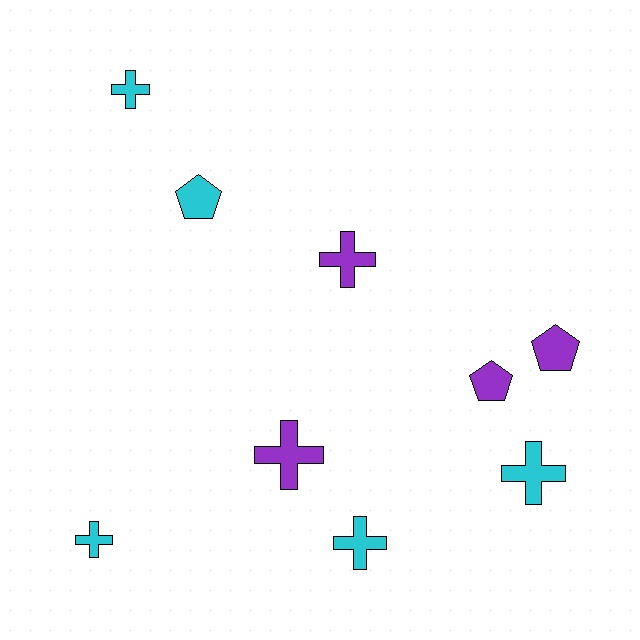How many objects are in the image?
There are 9 objects.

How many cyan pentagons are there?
There is 1 cyan pentagon.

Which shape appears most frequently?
Cross, with 6 objects.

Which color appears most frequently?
Cyan, with 5 objects.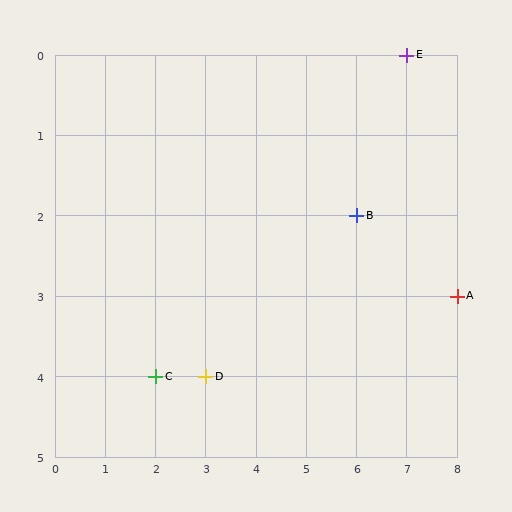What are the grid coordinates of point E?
Point E is at grid coordinates (7, 0).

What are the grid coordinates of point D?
Point D is at grid coordinates (3, 4).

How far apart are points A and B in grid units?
Points A and B are 2 columns and 1 row apart (about 2.2 grid units diagonally).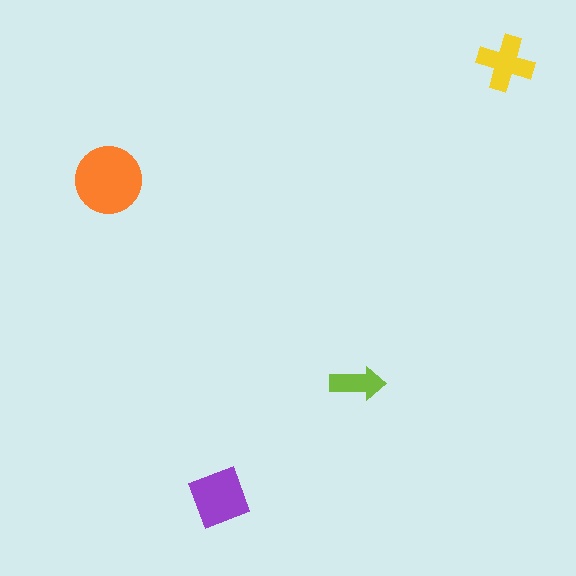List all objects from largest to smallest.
The orange circle, the purple diamond, the yellow cross, the lime arrow.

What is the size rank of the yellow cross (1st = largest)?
3rd.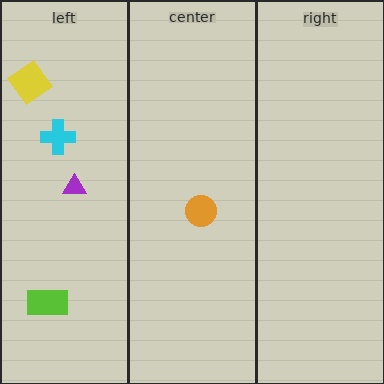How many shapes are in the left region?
4.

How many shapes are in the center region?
1.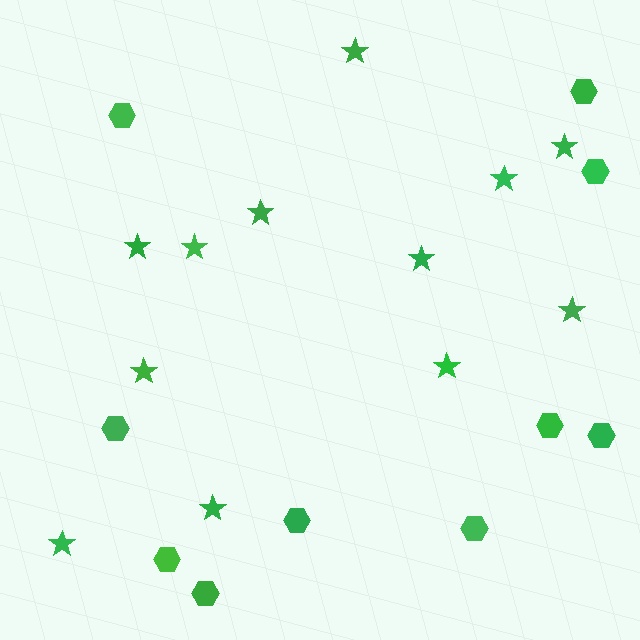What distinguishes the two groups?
There are 2 groups: one group of hexagons (10) and one group of stars (12).